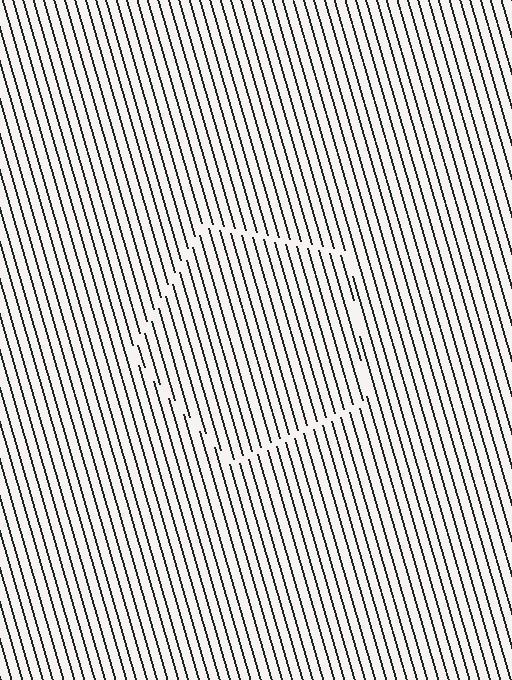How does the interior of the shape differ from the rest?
The interior of the shape contains the same grating, shifted by half a period — the contour is defined by the phase discontinuity where line-ends from the inner and outer gratings abut.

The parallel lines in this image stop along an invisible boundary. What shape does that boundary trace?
An illusory pentagon. The interior of the shape contains the same grating, shifted by half a period — the contour is defined by the phase discontinuity where line-ends from the inner and outer gratings abut.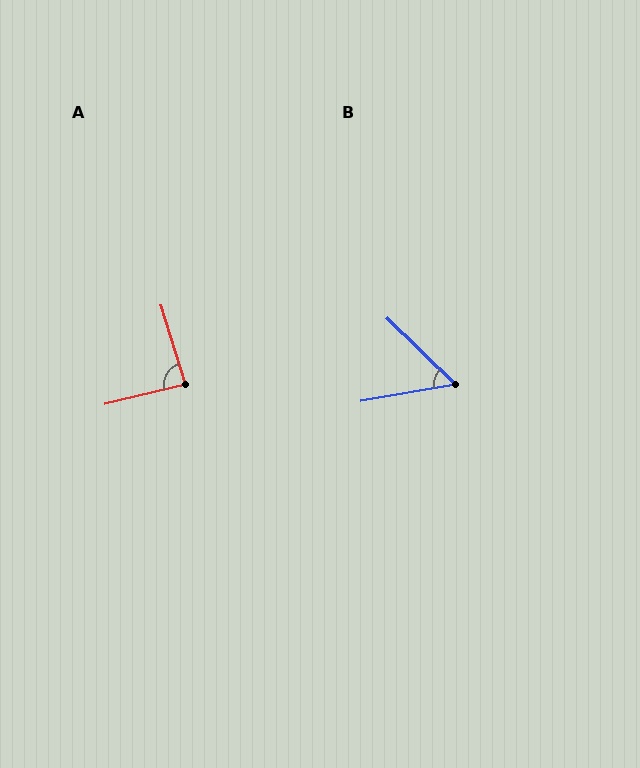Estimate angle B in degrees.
Approximately 54 degrees.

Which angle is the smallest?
B, at approximately 54 degrees.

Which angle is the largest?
A, at approximately 86 degrees.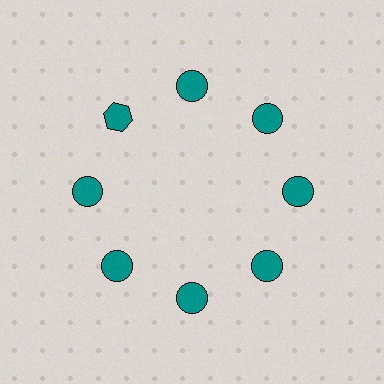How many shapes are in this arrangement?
There are 8 shapes arranged in a ring pattern.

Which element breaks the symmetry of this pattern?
The teal hexagon at roughly the 10 o'clock position breaks the symmetry. All other shapes are teal circles.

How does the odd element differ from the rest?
It has a different shape: hexagon instead of circle.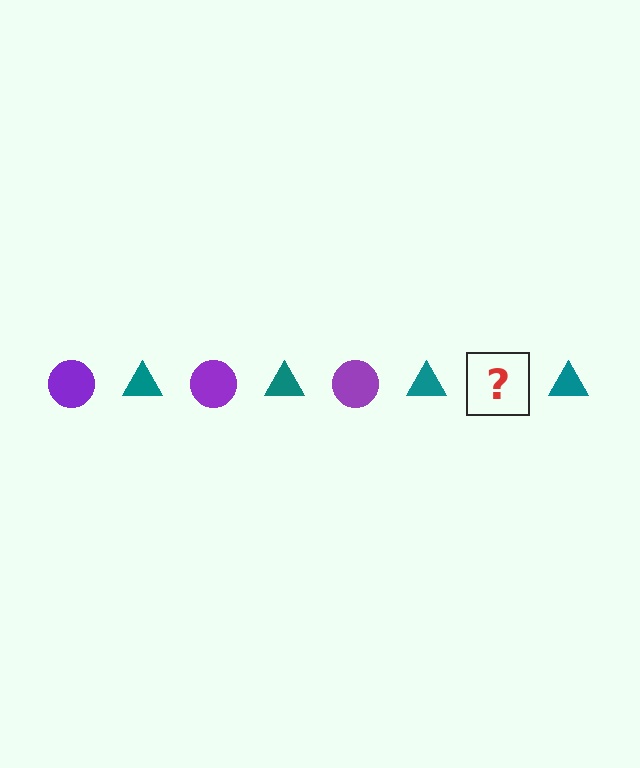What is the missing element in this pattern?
The missing element is a purple circle.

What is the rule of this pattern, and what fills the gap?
The rule is that the pattern alternates between purple circle and teal triangle. The gap should be filled with a purple circle.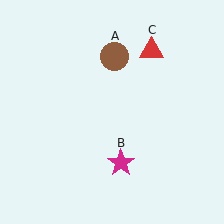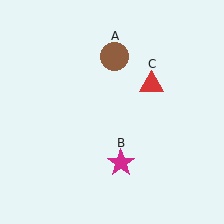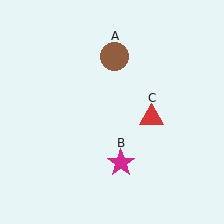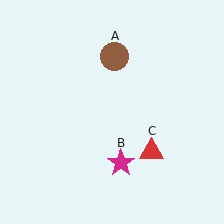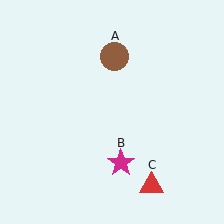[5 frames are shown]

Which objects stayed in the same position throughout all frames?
Brown circle (object A) and magenta star (object B) remained stationary.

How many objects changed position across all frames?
1 object changed position: red triangle (object C).